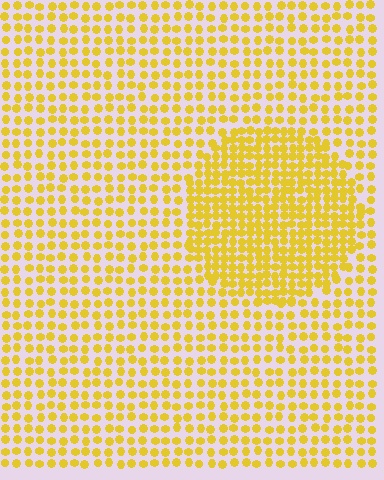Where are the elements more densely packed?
The elements are more densely packed inside the circle boundary.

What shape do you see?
I see a circle.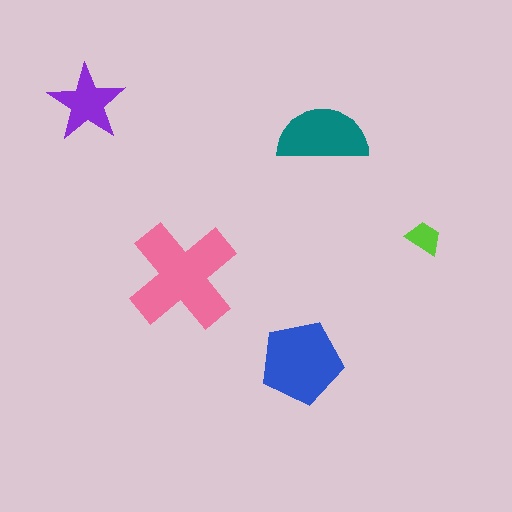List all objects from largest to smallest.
The pink cross, the blue pentagon, the teal semicircle, the purple star, the lime trapezoid.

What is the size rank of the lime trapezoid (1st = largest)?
5th.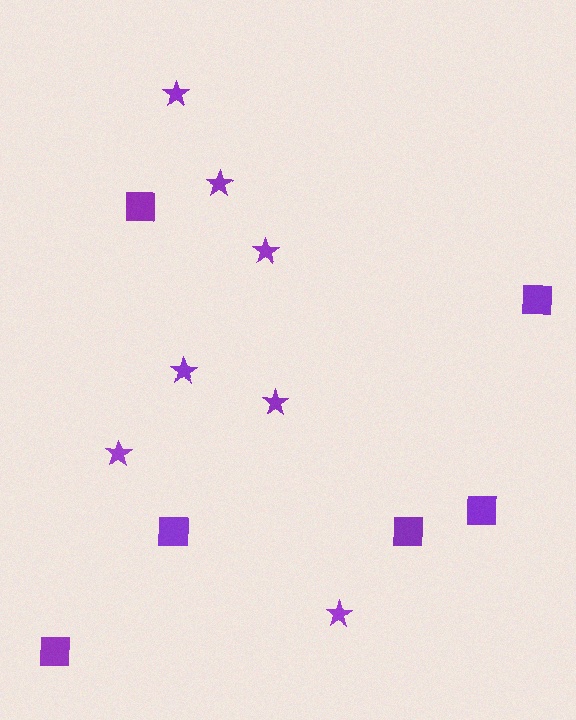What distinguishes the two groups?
There are 2 groups: one group of stars (7) and one group of squares (6).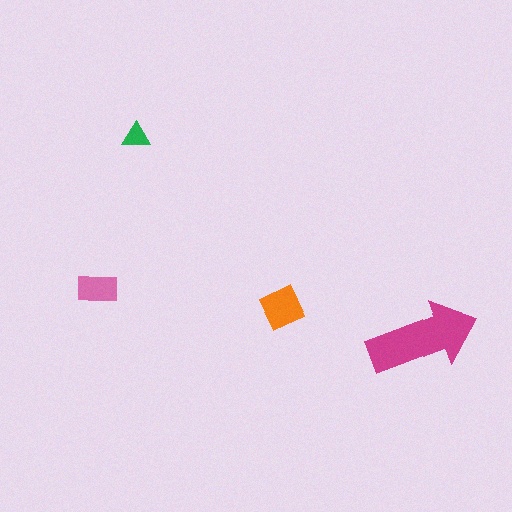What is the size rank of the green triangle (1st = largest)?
4th.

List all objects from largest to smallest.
The magenta arrow, the orange diamond, the pink rectangle, the green triangle.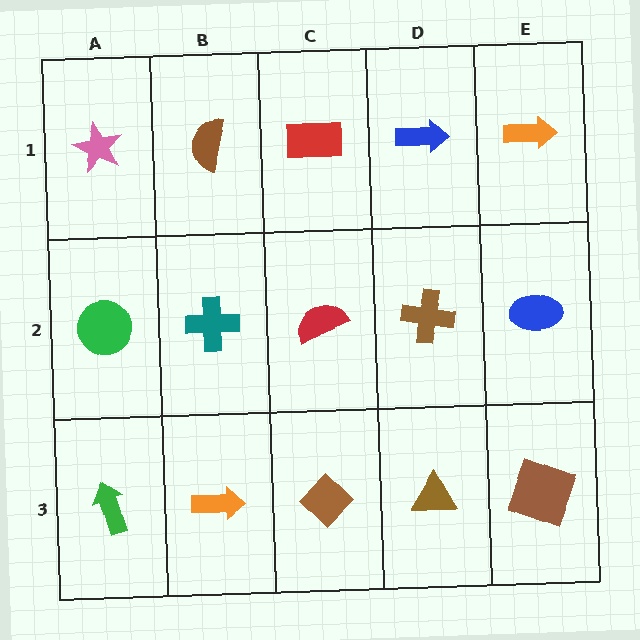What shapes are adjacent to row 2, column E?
An orange arrow (row 1, column E), a brown square (row 3, column E), a brown cross (row 2, column D).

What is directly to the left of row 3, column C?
An orange arrow.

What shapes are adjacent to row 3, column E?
A blue ellipse (row 2, column E), a brown triangle (row 3, column D).